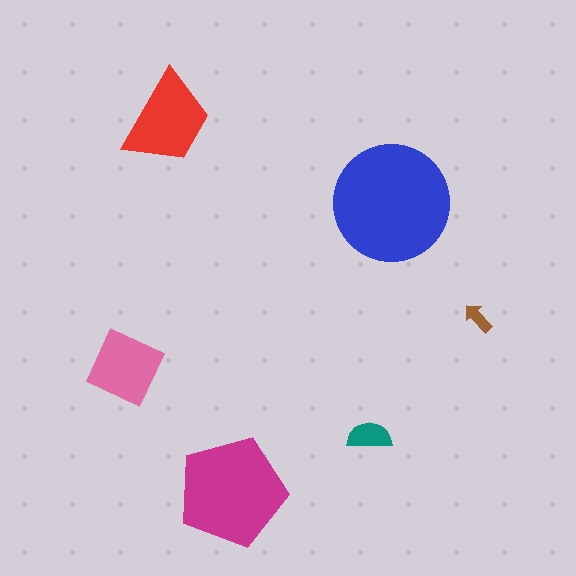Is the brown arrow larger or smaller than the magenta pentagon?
Smaller.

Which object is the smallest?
The brown arrow.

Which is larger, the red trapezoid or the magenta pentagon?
The magenta pentagon.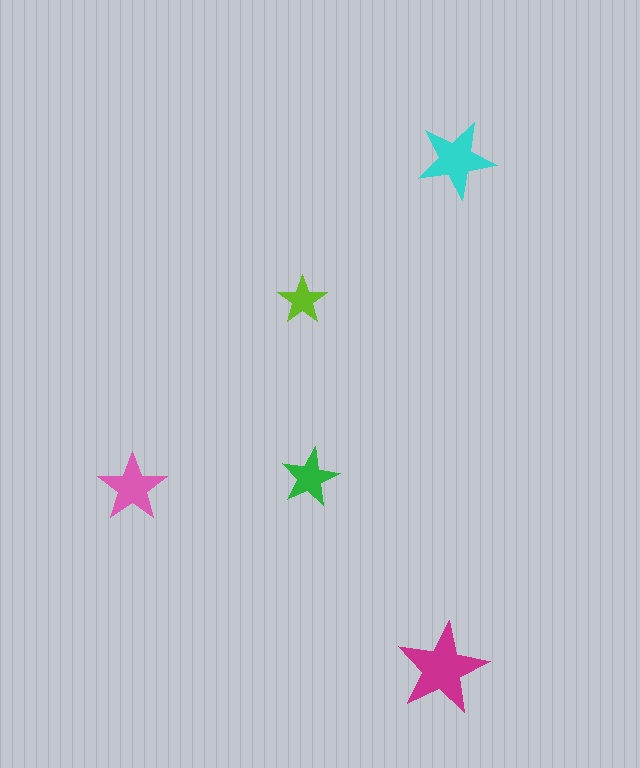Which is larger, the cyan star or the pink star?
The cyan one.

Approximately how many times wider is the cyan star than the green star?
About 1.5 times wider.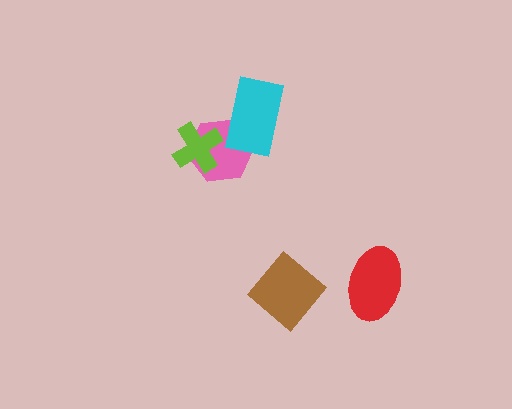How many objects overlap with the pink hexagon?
2 objects overlap with the pink hexagon.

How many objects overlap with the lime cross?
1 object overlaps with the lime cross.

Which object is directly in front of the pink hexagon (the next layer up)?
The lime cross is directly in front of the pink hexagon.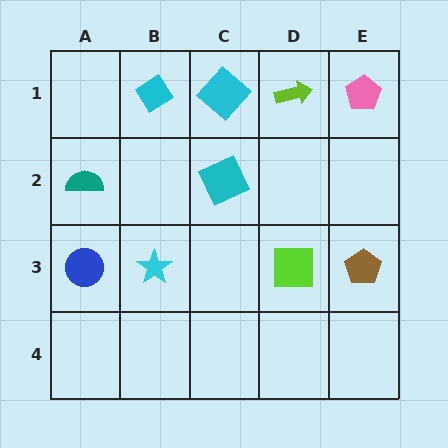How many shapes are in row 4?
0 shapes.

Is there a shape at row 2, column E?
No, that cell is empty.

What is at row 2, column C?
A cyan square.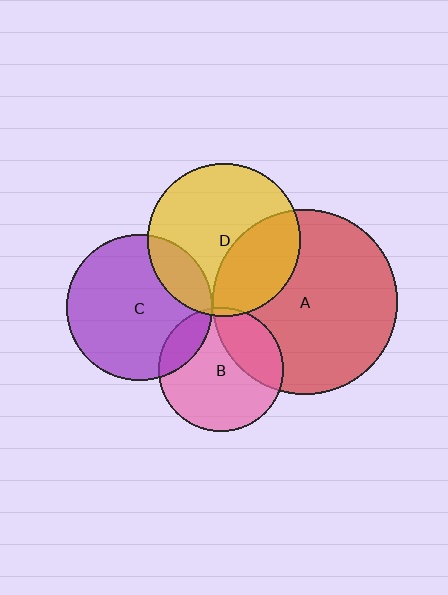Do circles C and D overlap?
Yes.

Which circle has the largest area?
Circle A (red).